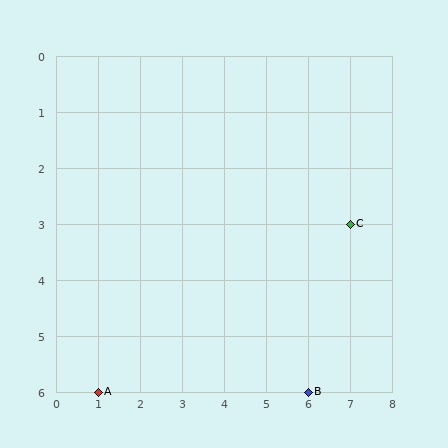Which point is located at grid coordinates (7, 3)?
Point C is at (7, 3).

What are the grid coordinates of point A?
Point A is at grid coordinates (1, 6).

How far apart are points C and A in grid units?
Points C and A are 6 columns and 3 rows apart (about 6.7 grid units diagonally).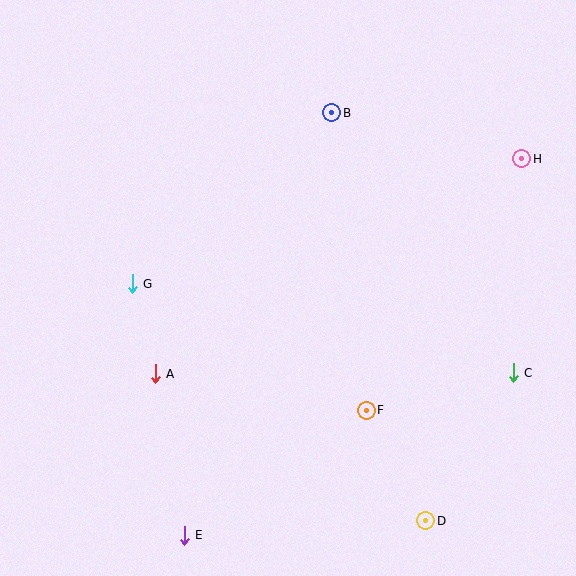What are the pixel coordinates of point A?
Point A is at (155, 374).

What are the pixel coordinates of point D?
Point D is at (426, 521).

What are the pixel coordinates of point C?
Point C is at (513, 373).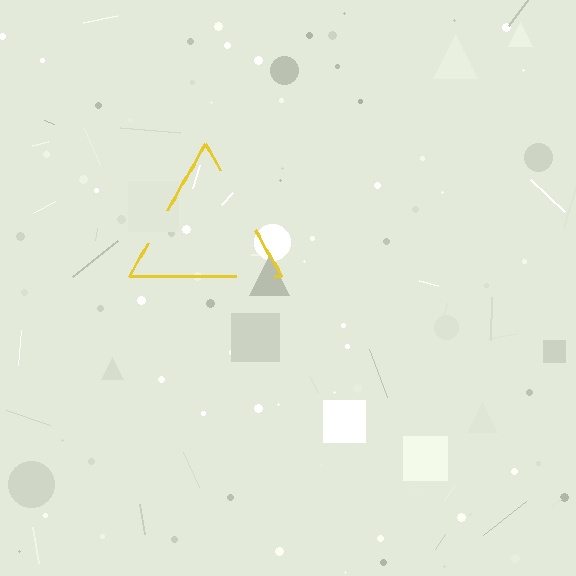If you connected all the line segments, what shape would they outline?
They would outline a triangle.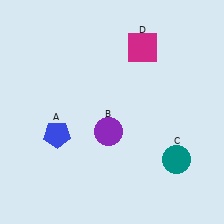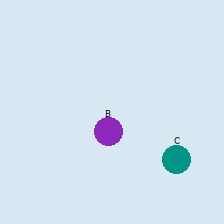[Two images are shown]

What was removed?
The blue pentagon (A), the magenta square (D) were removed in Image 2.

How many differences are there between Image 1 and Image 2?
There are 2 differences between the two images.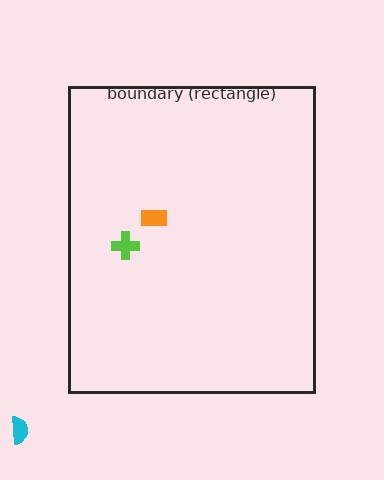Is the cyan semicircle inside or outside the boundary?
Outside.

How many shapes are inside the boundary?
2 inside, 1 outside.